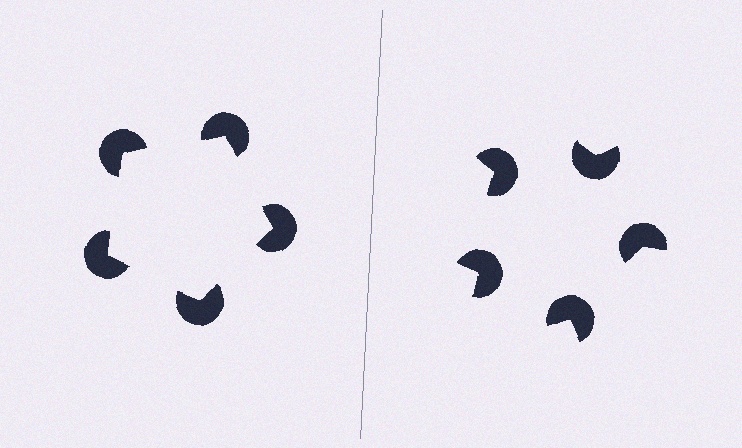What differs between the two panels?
The pac-man discs are positioned identically on both sides; only the wedge orientations differ. On the left they align to a pentagon; on the right they are misaligned.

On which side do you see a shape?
An illusory pentagon appears on the left side. On the right side the wedge cuts are rotated, so no coherent shape forms.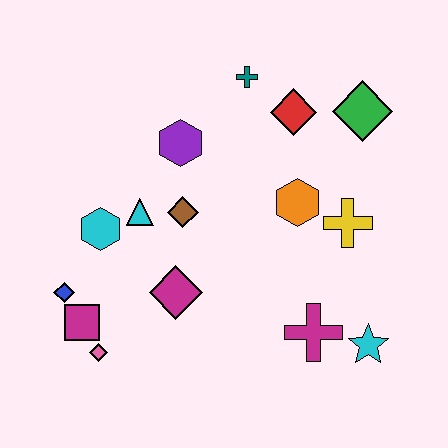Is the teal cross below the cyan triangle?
No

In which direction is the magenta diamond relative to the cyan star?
The magenta diamond is to the left of the cyan star.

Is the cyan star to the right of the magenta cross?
Yes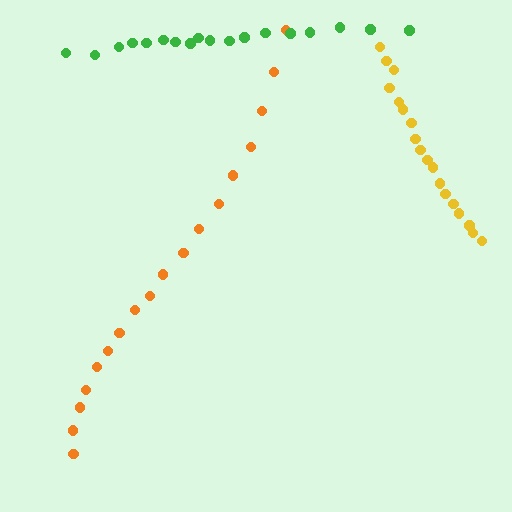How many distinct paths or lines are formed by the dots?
There are 3 distinct paths.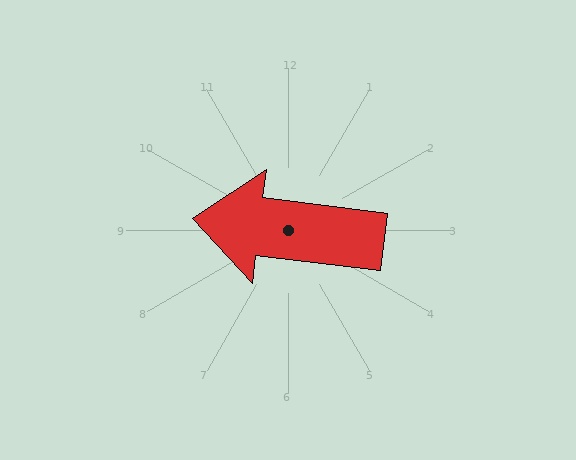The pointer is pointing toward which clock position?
Roughly 9 o'clock.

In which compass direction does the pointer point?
West.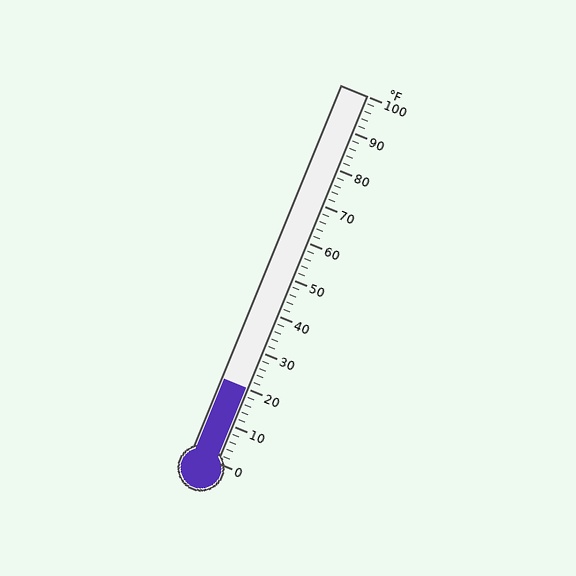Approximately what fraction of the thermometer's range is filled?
The thermometer is filled to approximately 20% of its range.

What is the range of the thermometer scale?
The thermometer scale ranges from 0°F to 100°F.